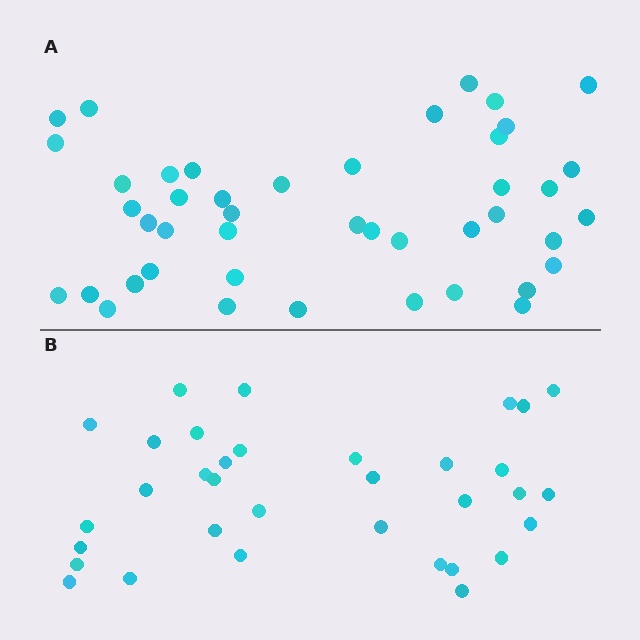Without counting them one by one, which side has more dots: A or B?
Region A (the top region) has more dots.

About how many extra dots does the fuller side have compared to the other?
Region A has roughly 10 or so more dots than region B.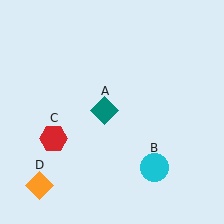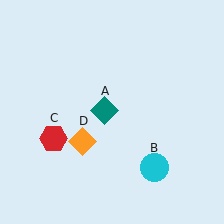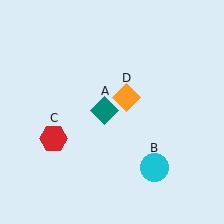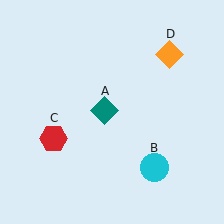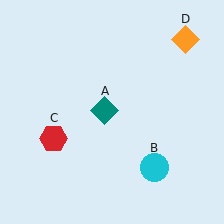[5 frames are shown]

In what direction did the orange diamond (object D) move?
The orange diamond (object D) moved up and to the right.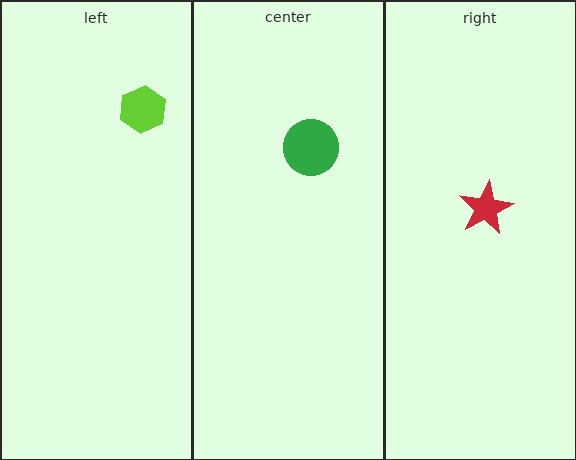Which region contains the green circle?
The center region.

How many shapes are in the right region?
1.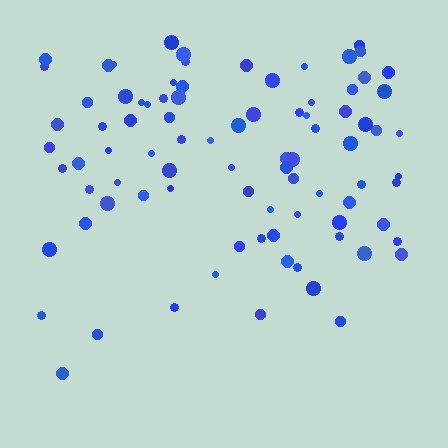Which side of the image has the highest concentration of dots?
The top.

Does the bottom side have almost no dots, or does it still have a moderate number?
Still a moderate number, just noticeably fewer than the top.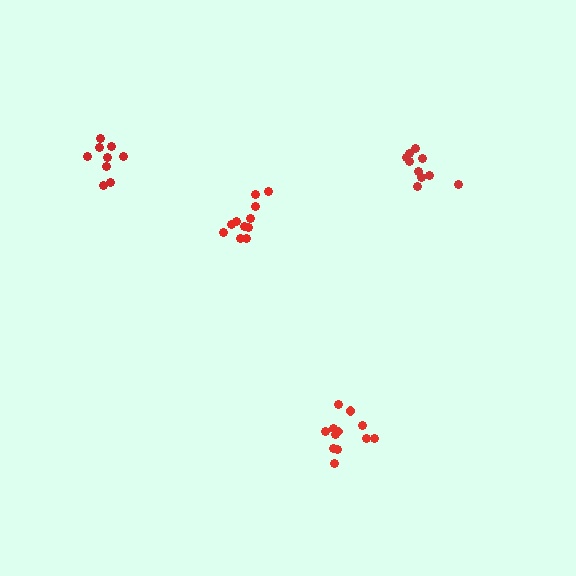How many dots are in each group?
Group 1: 12 dots, Group 2: 10 dots, Group 3: 9 dots, Group 4: 11 dots (42 total).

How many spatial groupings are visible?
There are 4 spatial groupings.